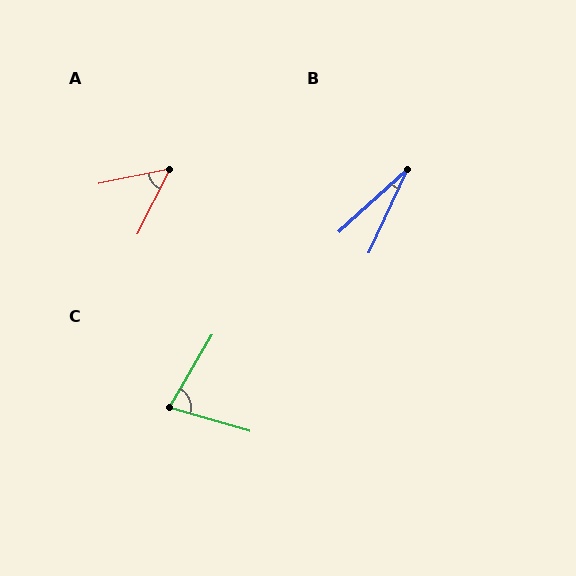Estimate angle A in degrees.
Approximately 52 degrees.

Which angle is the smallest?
B, at approximately 23 degrees.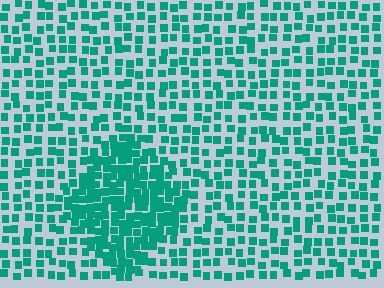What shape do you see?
I see a diamond.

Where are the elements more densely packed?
The elements are more densely packed inside the diamond boundary.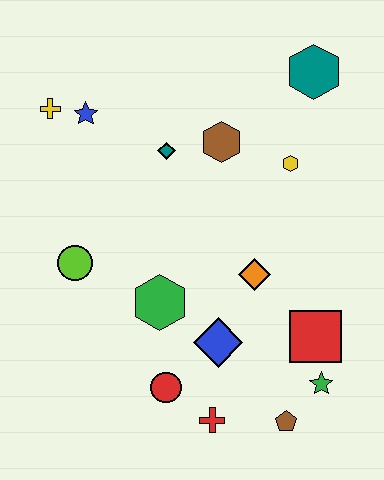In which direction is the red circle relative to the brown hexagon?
The red circle is below the brown hexagon.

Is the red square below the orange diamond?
Yes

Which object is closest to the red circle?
The red cross is closest to the red circle.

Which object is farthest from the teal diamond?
The brown pentagon is farthest from the teal diamond.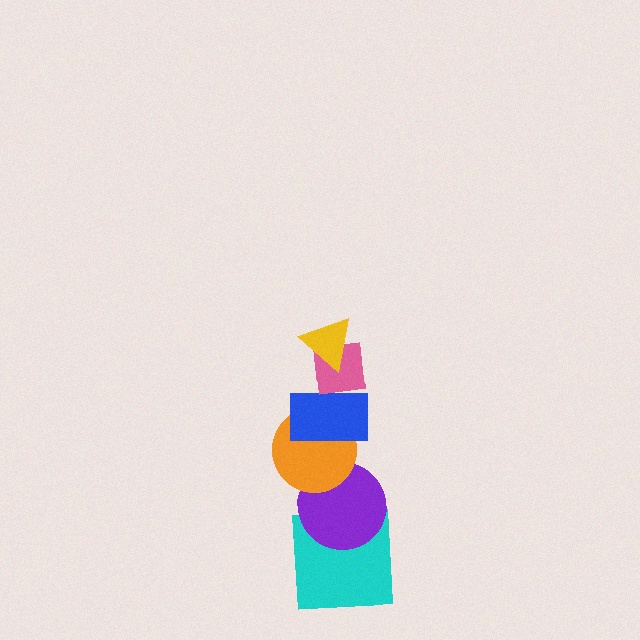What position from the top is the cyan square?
The cyan square is 6th from the top.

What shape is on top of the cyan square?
The purple circle is on top of the cyan square.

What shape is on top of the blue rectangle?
The pink square is on top of the blue rectangle.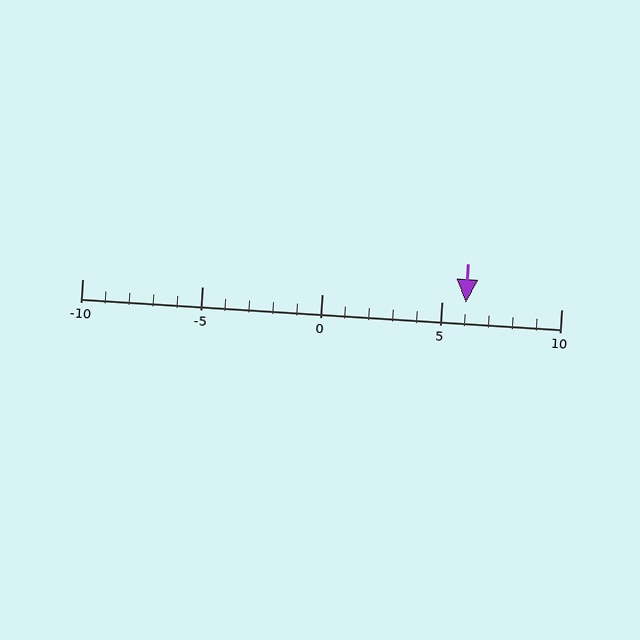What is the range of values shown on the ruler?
The ruler shows values from -10 to 10.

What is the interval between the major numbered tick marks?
The major tick marks are spaced 5 units apart.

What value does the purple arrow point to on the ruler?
The purple arrow points to approximately 6.